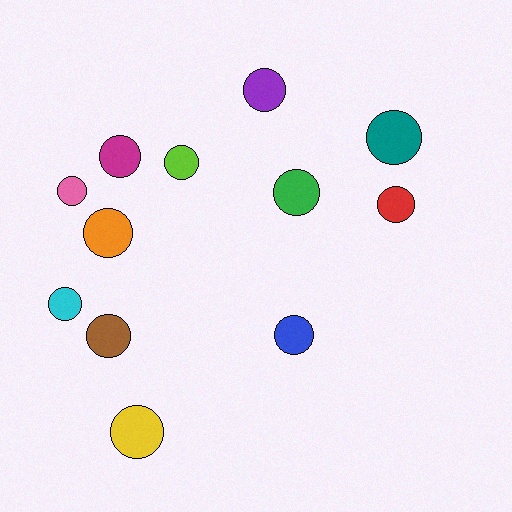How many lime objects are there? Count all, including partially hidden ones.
There is 1 lime object.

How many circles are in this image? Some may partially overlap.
There are 12 circles.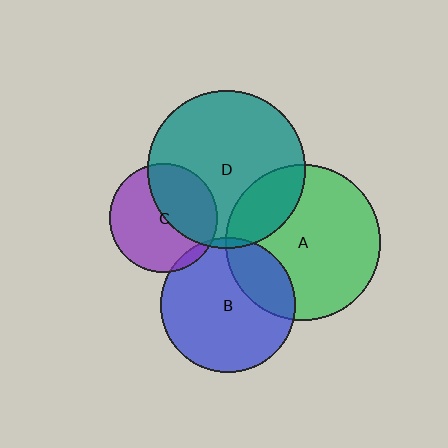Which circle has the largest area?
Circle D (teal).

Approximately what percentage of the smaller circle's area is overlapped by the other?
Approximately 40%.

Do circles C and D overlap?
Yes.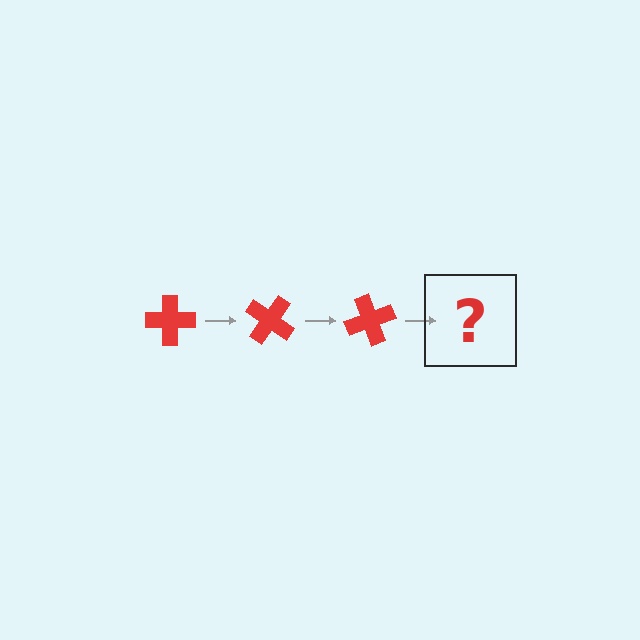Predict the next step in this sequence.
The next step is a red cross rotated 105 degrees.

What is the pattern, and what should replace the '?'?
The pattern is that the cross rotates 35 degrees each step. The '?' should be a red cross rotated 105 degrees.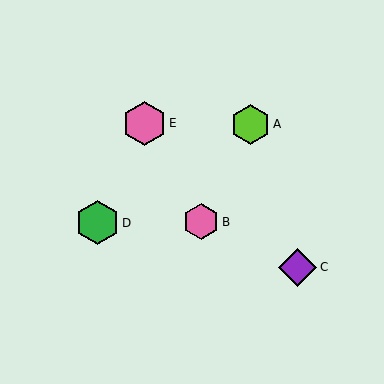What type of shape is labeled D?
Shape D is a green hexagon.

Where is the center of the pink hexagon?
The center of the pink hexagon is at (144, 123).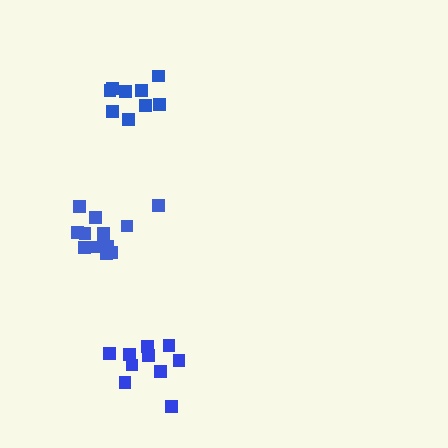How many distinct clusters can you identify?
There are 3 distinct clusters.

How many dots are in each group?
Group 1: 10 dots, Group 2: 13 dots, Group 3: 9 dots (32 total).